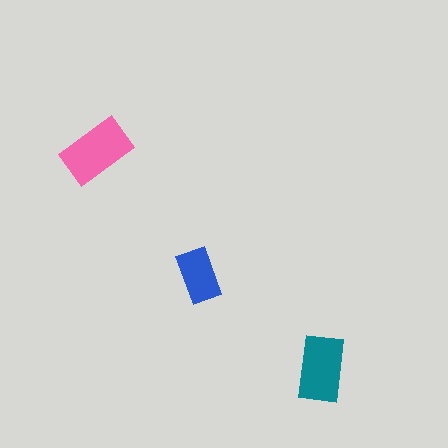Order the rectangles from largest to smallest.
the pink one, the teal one, the blue one.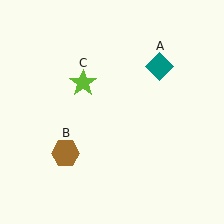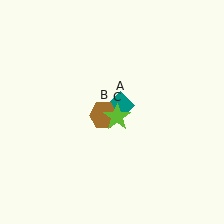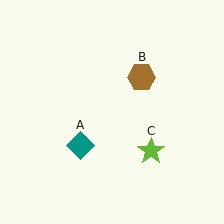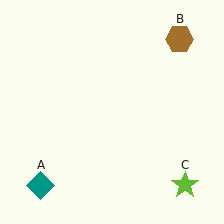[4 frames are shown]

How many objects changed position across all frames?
3 objects changed position: teal diamond (object A), brown hexagon (object B), lime star (object C).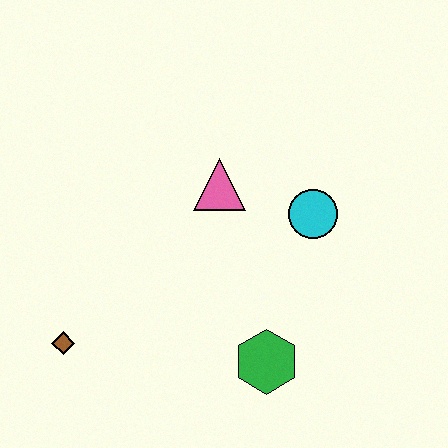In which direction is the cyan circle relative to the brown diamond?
The cyan circle is to the right of the brown diamond.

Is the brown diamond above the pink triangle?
No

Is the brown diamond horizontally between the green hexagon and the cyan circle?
No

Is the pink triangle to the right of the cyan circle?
No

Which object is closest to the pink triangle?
The cyan circle is closest to the pink triangle.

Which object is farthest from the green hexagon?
The brown diamond is farthest from the green hexagon.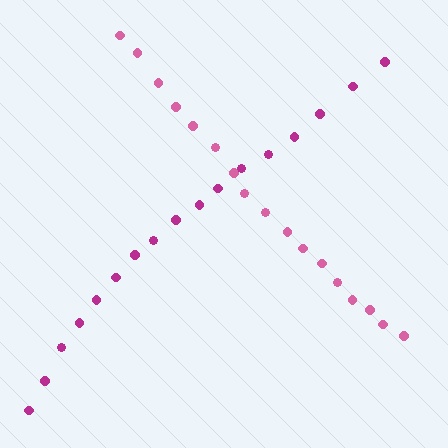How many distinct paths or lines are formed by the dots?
There are 2 distinct paths.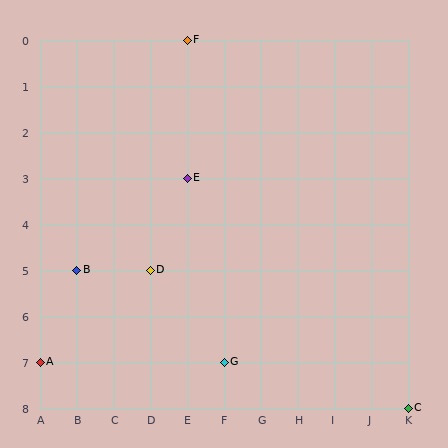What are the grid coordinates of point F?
Point F is at grid coordinates (E, 0).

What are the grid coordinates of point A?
Point A is at grid coordinates (A, 7).